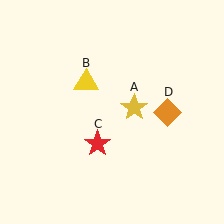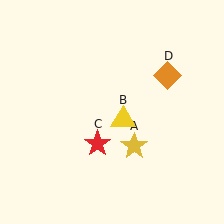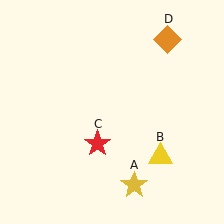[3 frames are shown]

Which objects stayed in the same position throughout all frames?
Red star (object C) remained stationary.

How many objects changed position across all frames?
3 objects changed position: yellow star (object A), yellow triangle (object B), orange diamond (object D).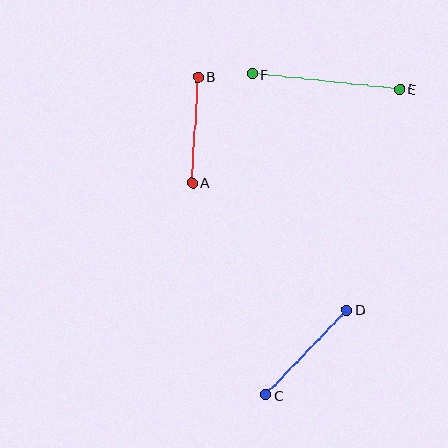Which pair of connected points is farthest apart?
Points E and F are farthest apart.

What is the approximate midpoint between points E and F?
The midpoint is at approximately (326, 81) pixels.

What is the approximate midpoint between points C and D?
The midpoint is at approximately (306, 353) pixels.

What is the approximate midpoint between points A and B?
The midpoint is at approximately (195, 130) pixels.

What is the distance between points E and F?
The distance is approximately 148 pixels.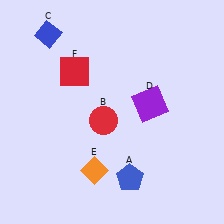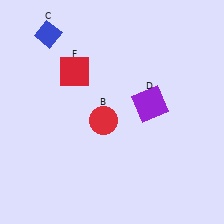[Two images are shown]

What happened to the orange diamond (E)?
The orange diamond (E) was removed in Image 2. It was in the bottom-left area of Image 1.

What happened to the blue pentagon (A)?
The blue pentagon (A) was removed in Image 2. It was in the bottom-right area of Image 1.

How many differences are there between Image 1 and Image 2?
There are 2 differences between the two images.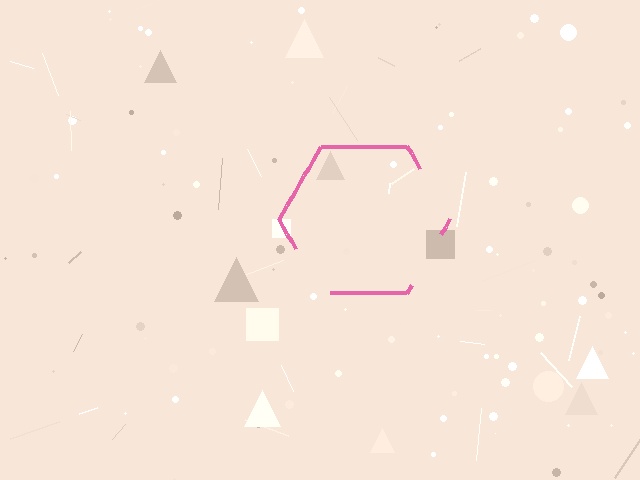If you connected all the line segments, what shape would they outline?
They would outline a hexagon.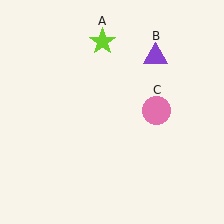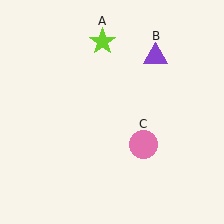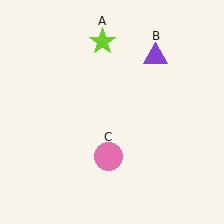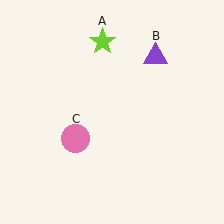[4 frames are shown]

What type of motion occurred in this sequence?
The pink circle (object C) rotated clockwise around the center of the scene.